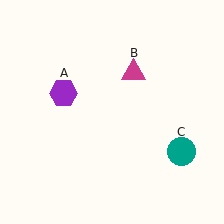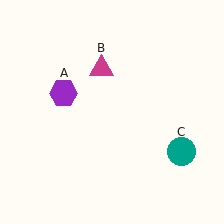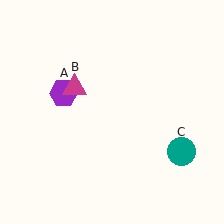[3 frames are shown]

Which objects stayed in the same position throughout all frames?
Purple hexagon (object A) and teal circle (object C) remained stationary.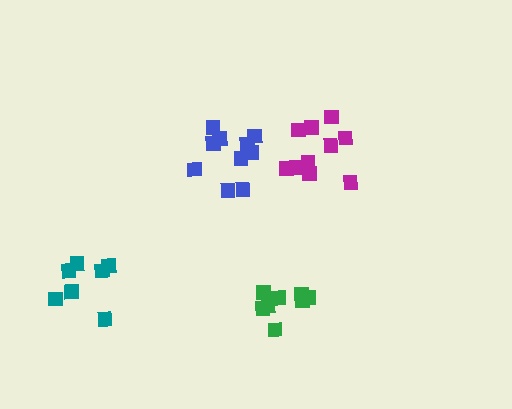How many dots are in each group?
Group 1: 8 dots, Group 2: 7 dots, Group 3: 10 dots, Group 4: 10 dots (35 total).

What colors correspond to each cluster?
The clusters are colored: green, teal, blue, magenta.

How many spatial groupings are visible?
There are 4 spatial groupings.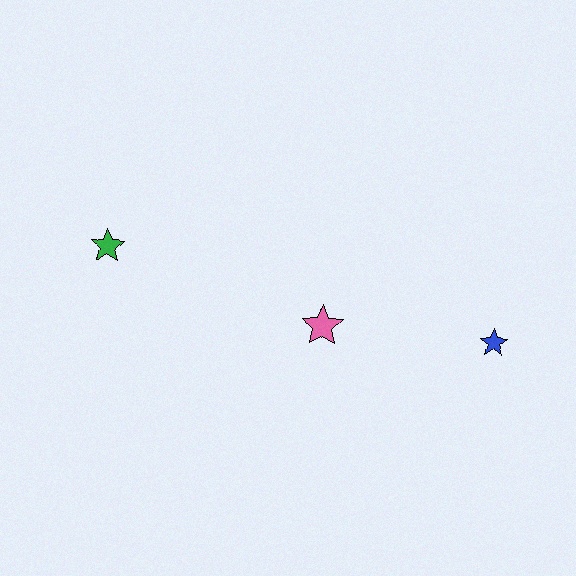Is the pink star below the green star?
Yes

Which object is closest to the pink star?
The blue star is closest to the pink star.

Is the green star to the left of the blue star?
Yes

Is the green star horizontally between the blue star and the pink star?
No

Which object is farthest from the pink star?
The green star is farthest from the pink star.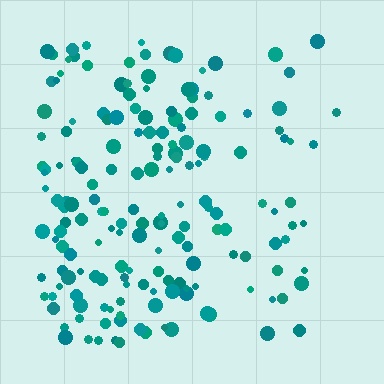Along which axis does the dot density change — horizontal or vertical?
Horizontal.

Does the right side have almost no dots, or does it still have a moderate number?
Still a moderate number, just noticeably fewer than the left.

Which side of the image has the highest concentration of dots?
The left.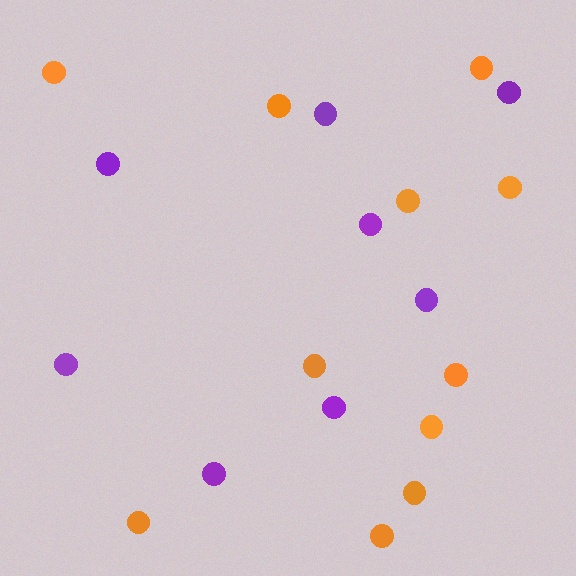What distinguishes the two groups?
There are 2 groups: one group of orange circles (11) and one group of purple circles (8).